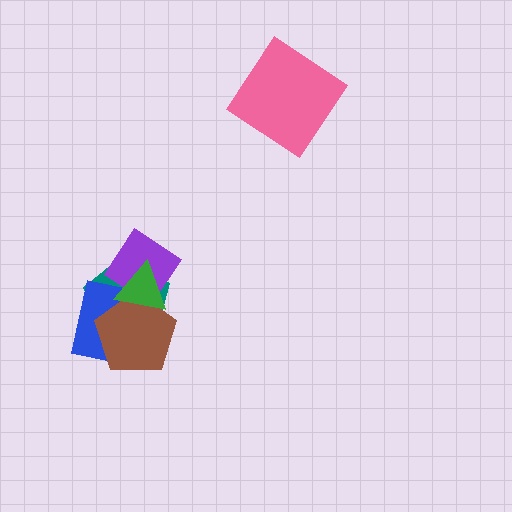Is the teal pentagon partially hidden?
Yes, it is partially covered by another shape.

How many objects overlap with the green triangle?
4 objects overlap with the green triangle.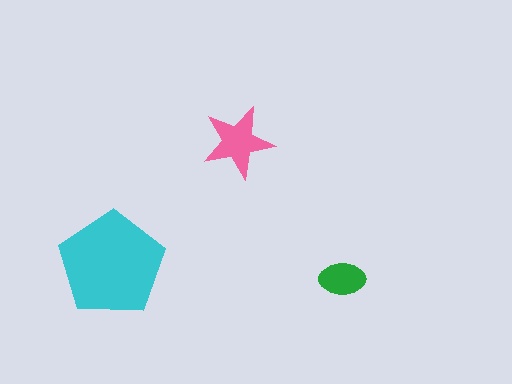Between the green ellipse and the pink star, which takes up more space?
The pink star.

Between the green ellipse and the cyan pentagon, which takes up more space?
The cyan pentagon.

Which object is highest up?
The pink star is topmost.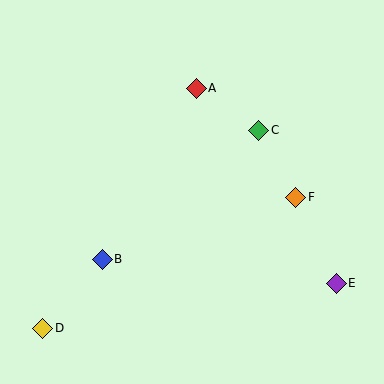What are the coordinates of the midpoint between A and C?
The midpoint between A and C is at (227, 109).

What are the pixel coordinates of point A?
Point A is at (196, 88).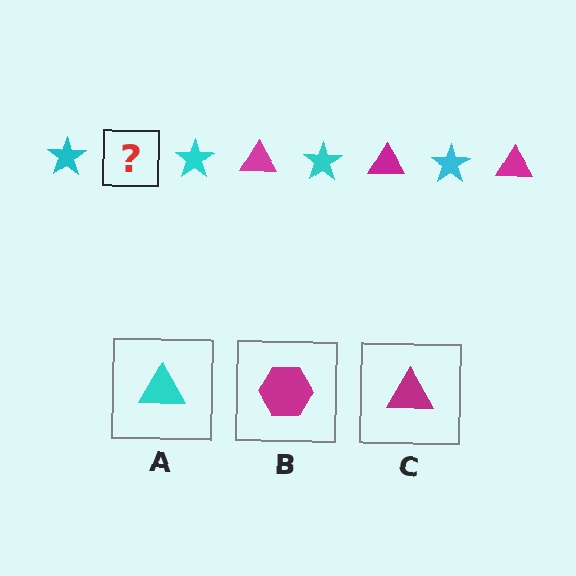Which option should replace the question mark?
Option C.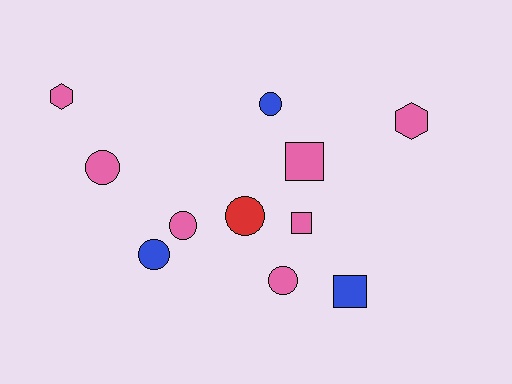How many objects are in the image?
There are 11 objects.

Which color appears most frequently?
Pink, with 7 objects.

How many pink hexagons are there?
There are 2 pink hexagons.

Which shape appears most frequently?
Circle, with 6 objects.